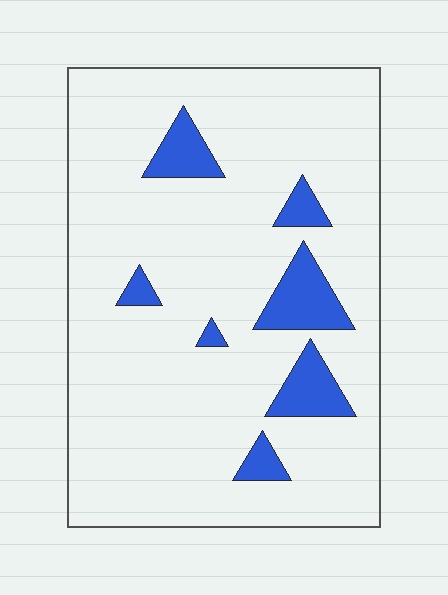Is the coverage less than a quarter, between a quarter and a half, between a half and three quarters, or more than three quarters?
Less than a quarter.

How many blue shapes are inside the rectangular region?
7.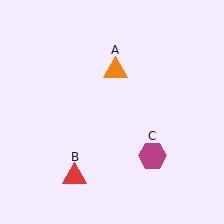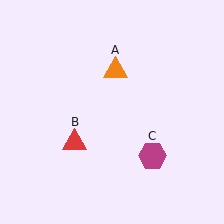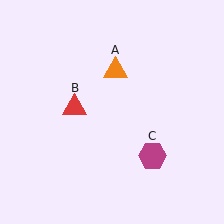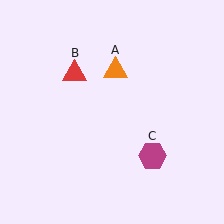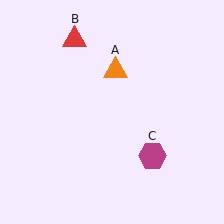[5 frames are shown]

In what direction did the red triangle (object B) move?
The red triangle (object B) moved up.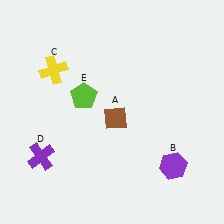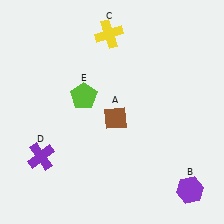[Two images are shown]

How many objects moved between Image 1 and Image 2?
2 objects moved between the two images.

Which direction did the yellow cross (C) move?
The yellow cross (C) moved right.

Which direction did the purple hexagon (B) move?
The purple hexagon (B) moved down.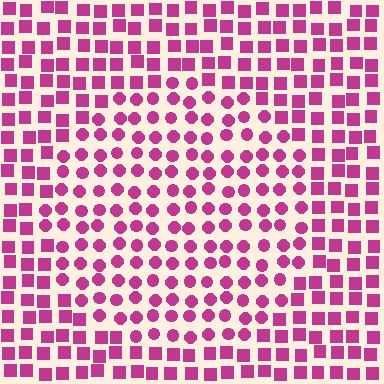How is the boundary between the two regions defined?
The boundary is defined by a change in element shape: circles inside vs. squares outside. All elements share the same color and spacing.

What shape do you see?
I see a circle.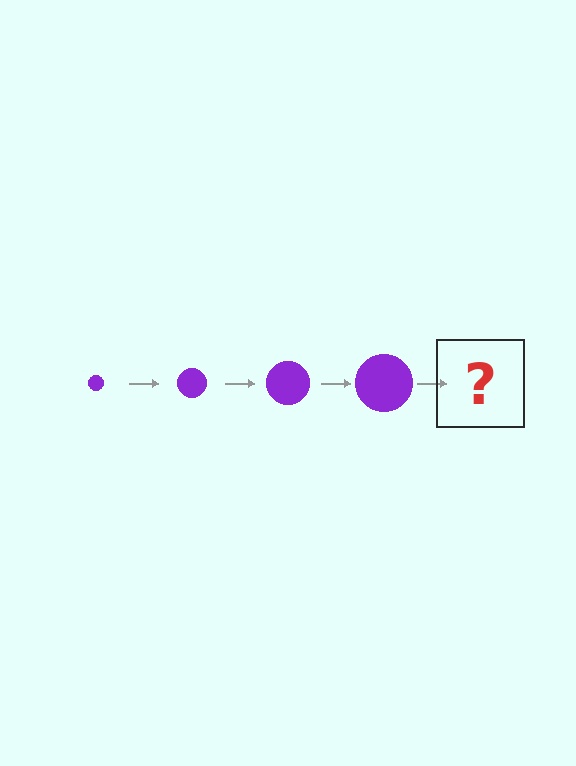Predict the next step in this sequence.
The next step is a purple circle, larger than the previous one.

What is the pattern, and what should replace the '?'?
The pattern is that the circle gets progressively larger each step. The '?' should be a purple circle, larger than the previous one.